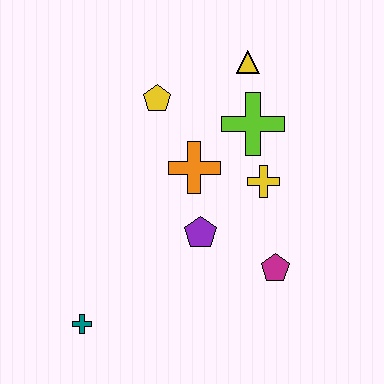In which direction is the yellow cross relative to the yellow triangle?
The yellow cross is below the yellow triangle.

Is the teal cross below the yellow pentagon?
Yes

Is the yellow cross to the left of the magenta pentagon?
Yes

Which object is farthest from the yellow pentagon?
The teal cross is farthest from the yellow pentagon.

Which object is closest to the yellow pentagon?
The orange cross is closest to the yellow pentagon.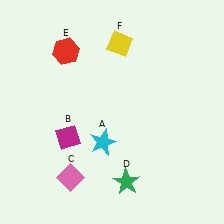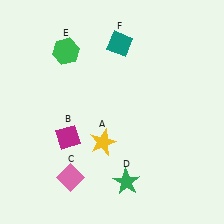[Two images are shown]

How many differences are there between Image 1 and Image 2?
There are 3 differences between the two images.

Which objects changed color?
A changed from cyan to yellow. E changed from red to green. F changed from yellow to teal.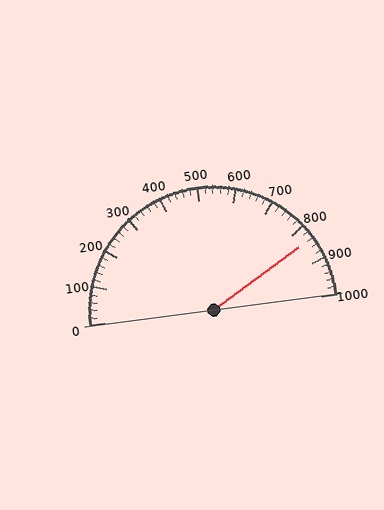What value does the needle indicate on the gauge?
The needle indicates approximately 840.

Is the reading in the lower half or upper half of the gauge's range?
The reading is in the upper half of the range (0 to 1000).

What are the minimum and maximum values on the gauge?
The gauge ranges from 0 to 1000.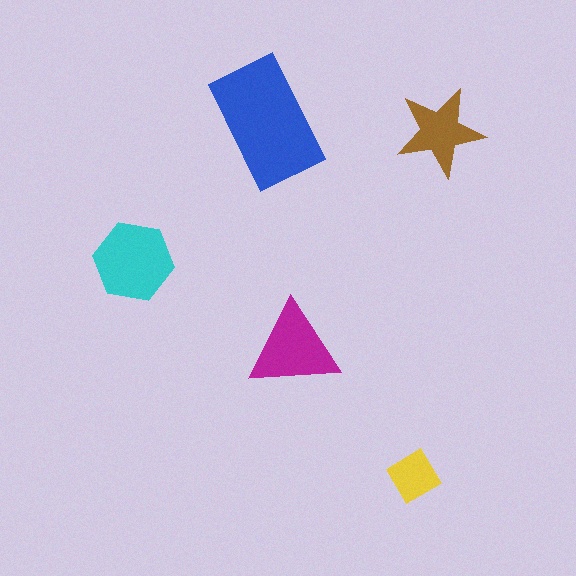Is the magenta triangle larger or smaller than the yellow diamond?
Larger.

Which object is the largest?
The blue rectangle.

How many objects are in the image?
There are 5 objects in the image.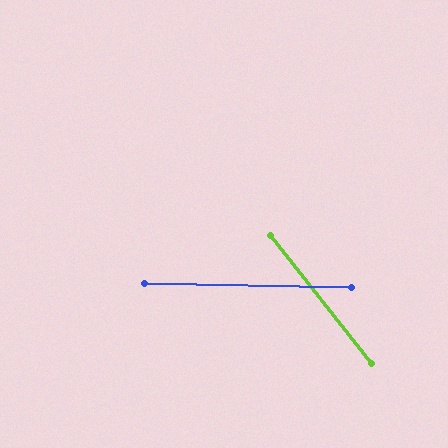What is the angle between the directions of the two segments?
Approximately 51 degrees.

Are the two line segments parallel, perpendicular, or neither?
Neither parallel nor perpendicular — they differ by about 51°.